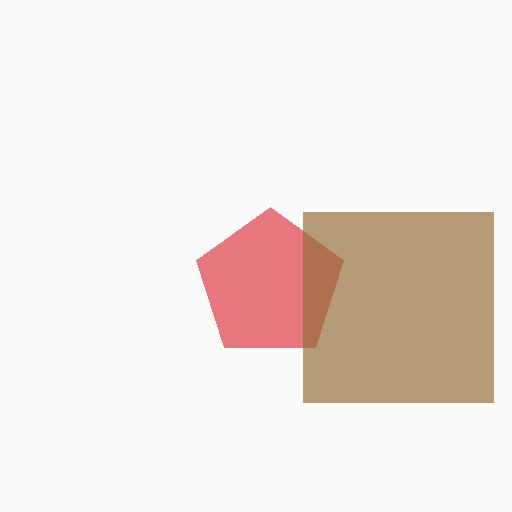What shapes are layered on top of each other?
The layered shapes are: a red pentagon, a brown square.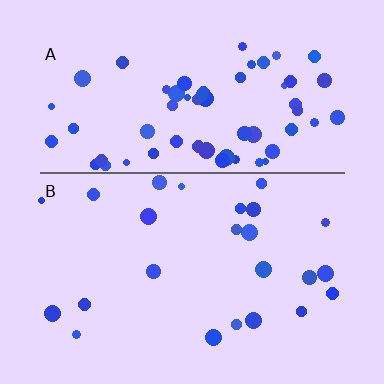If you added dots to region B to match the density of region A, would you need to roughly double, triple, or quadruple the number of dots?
Approximately triple.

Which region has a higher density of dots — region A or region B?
A (the top).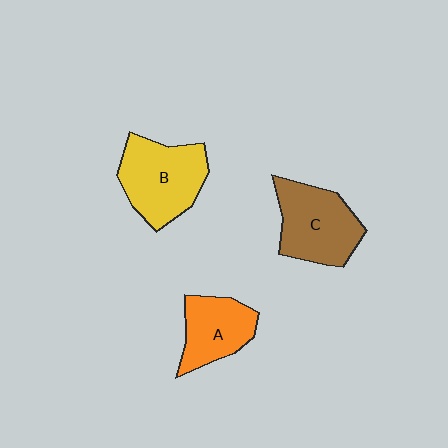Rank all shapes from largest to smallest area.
From largest to smallest: B (yellow), C (brown), A (orange).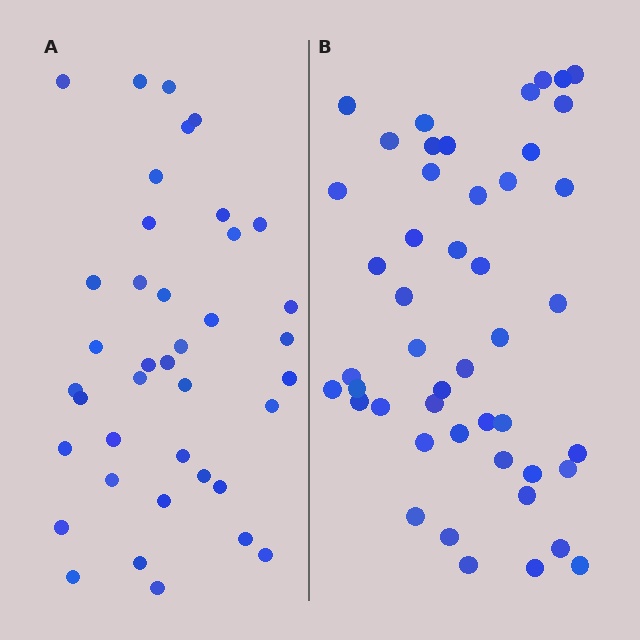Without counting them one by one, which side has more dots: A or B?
Region B (the right region) has more dots.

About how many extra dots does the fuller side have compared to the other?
Region B has roughly 8 or so more dots than region A.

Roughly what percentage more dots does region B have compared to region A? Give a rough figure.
About 20% more.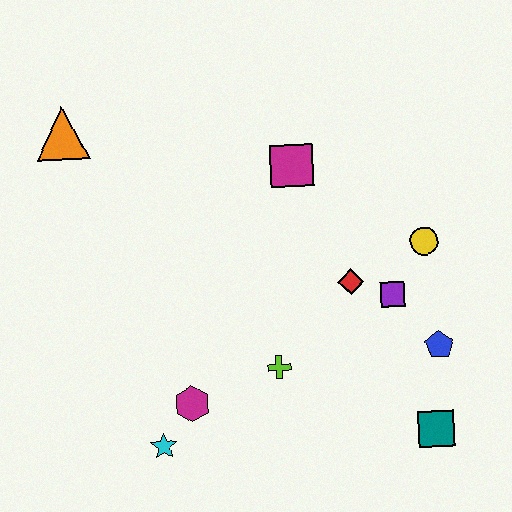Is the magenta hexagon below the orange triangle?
Yes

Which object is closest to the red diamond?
The purple square is closest to the red diamond.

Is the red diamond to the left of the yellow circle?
Yes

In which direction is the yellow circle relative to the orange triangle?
The yellow circle is to the right of the orange triangle.